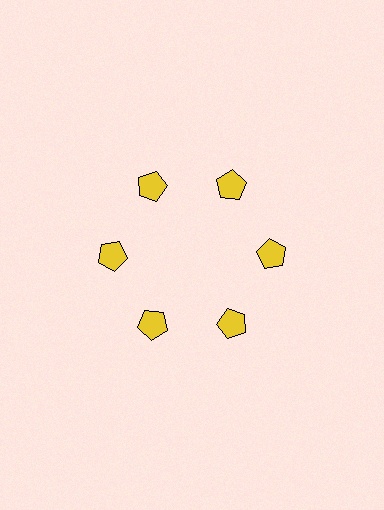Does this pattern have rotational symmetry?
Yes, this pattern has 6-fold rotational symmetry. It looks the same after rotating 60 degrees around the center.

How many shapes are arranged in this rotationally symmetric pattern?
There are 6 shapes, arranged in 6 groups of 1.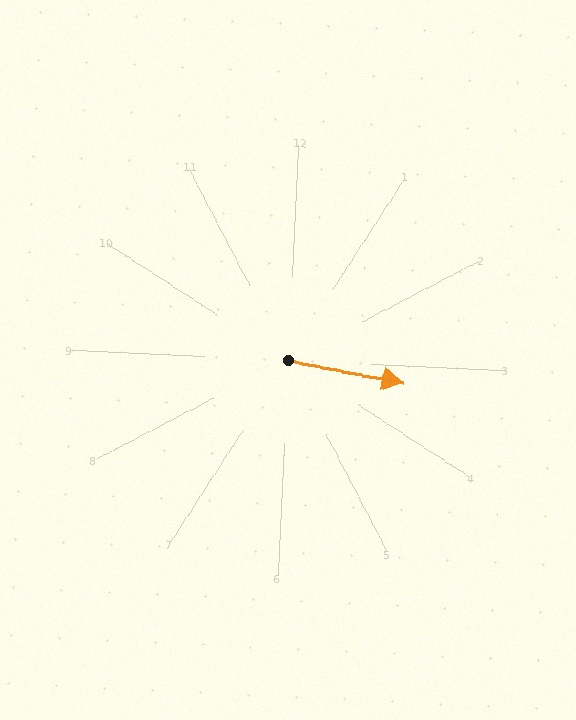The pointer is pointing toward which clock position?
Roughly 3 o'clock.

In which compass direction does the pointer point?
East.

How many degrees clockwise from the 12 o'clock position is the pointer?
Approximately 98 degrees.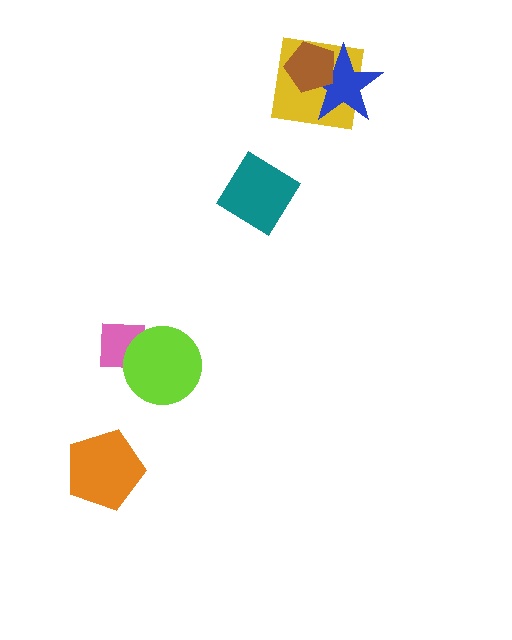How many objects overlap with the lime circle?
1 object overlaps with the lime circle.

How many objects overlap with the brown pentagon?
2 objects overlap with the brown pentagon.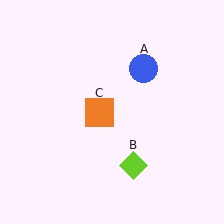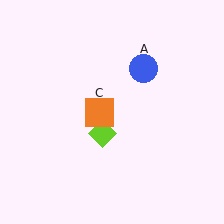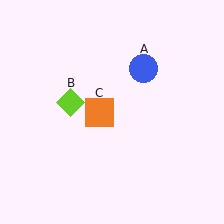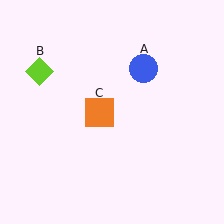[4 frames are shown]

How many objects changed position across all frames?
1 object changed position: lime diamond (object B).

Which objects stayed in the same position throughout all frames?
Blue circle (object A) and orange square (object C) remained stationary.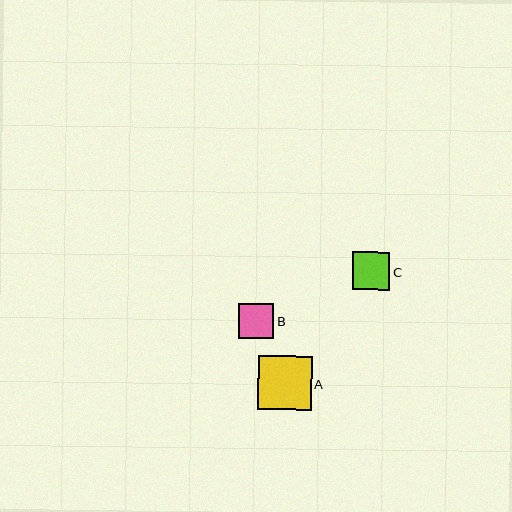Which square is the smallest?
Square B is the smallest with a size of approximately 35 pixels.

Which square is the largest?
Square A is the largest with a size of approximately 54 pixels.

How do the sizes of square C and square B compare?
Square C and square B are approximately the same size.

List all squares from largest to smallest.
From largest to smallest: A, C, B.